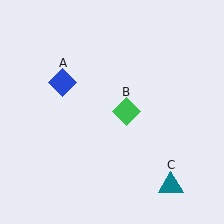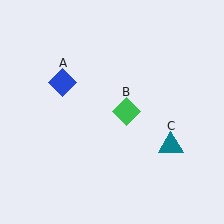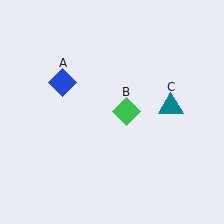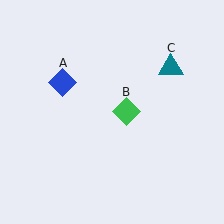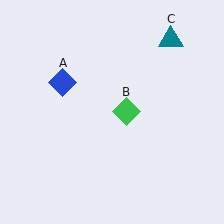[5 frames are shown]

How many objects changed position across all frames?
1 object changed position: teal triangle (object C).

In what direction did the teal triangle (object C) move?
The teal triangle (object C) moved up.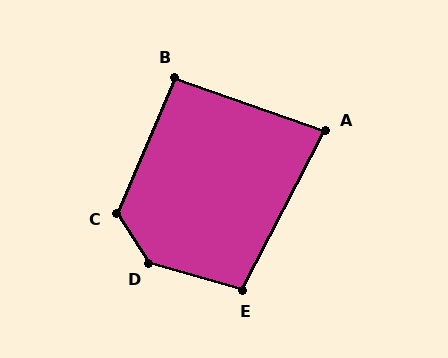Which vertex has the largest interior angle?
D, at approximately 139 degrees.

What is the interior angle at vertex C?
Approximately 124 degrees (obtuse).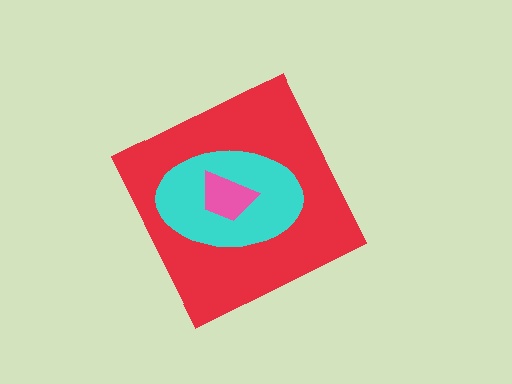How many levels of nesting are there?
3.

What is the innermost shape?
The pink trapezoid.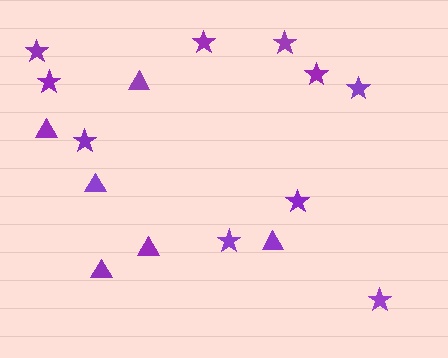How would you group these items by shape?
There are 2 groups: one group of triangles (6) and one group of stars (10).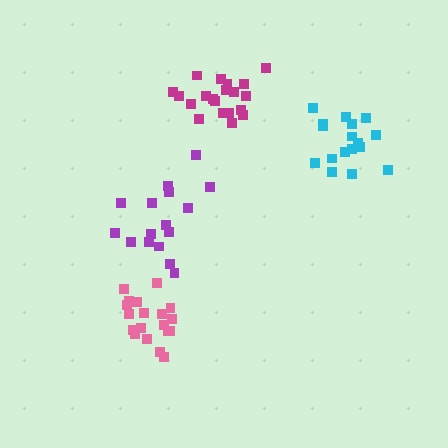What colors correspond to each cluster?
The clusters are colored: cyan, magenta, purple, pink.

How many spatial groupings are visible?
There are 4 spatial groupings.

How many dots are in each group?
Group 1: 17 dots, Group 2: 20 dots, Group 3: 16 dots, Group 4: 19 dots (72 total).